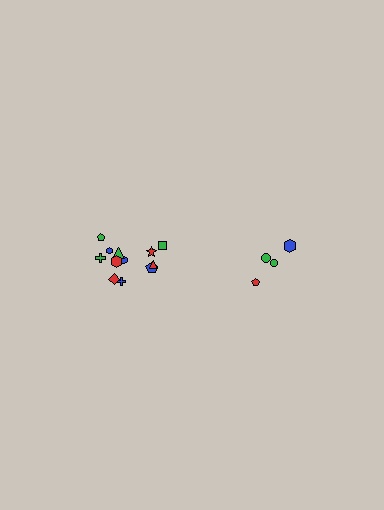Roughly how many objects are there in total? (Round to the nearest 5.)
Roughly 15 objects in total.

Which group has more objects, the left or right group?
The left group.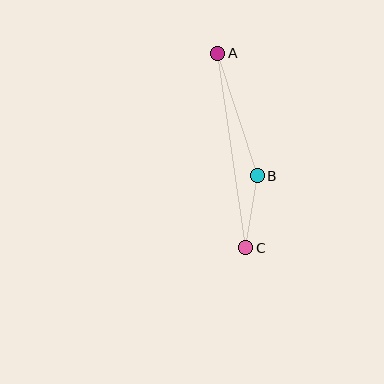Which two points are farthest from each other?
Points A and C are farthest from each other.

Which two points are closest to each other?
Points B and C are closest to each other.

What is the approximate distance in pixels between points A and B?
The distance between A and B is approximately 129 pixels.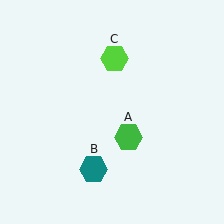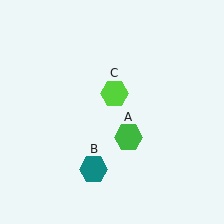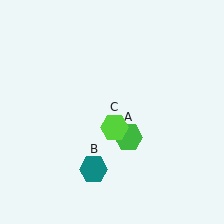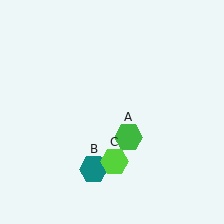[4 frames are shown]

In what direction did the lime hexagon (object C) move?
The lime hexagon (object C) moved down.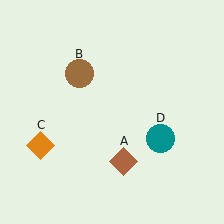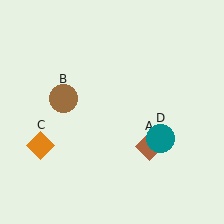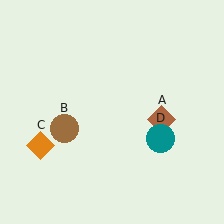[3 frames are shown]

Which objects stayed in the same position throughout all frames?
Orange diamond (object C) and teal circle (object D) remained stationary.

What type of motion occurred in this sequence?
The brown diamond (object A), brown circle (object B) rotated counterclockwise around the center of the scene.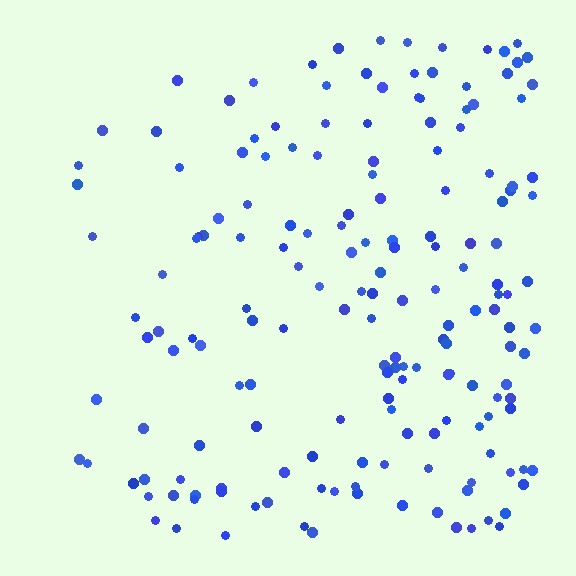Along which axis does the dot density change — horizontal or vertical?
Horizontal.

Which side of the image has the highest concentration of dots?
The right.